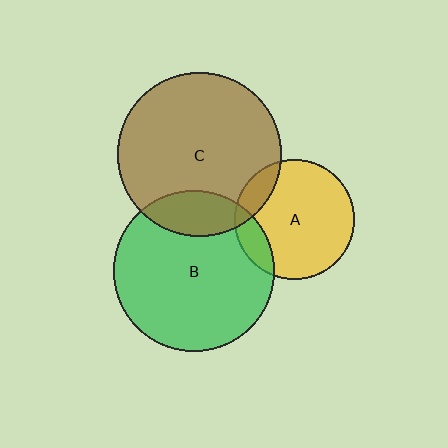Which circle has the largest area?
Circle C (brown).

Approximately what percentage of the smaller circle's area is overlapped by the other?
Approximately 15%.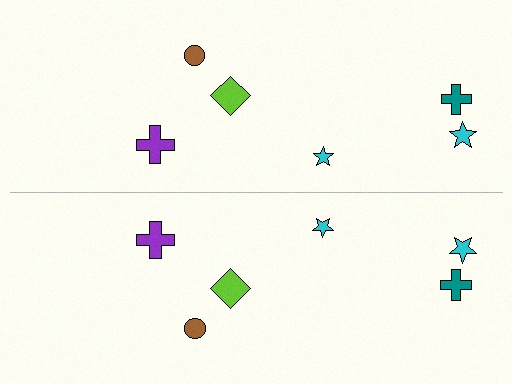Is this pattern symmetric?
Yes, this pattern has bilateral (reflection) symmetry.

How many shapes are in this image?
There are 12 shapes in this image.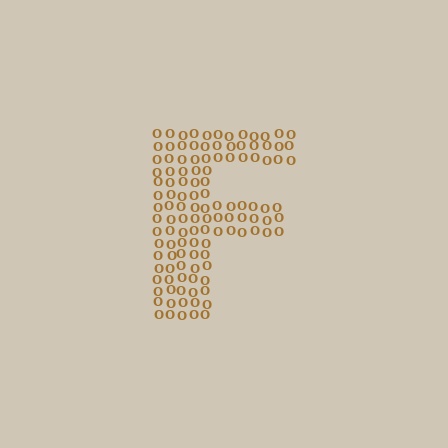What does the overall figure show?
The overall figure shows the letter F.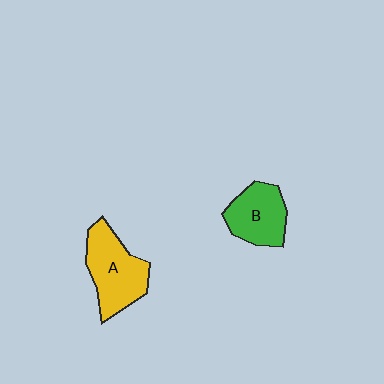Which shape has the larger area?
Shape A (yellow).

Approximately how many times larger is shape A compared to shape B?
Approximately 1.3 times.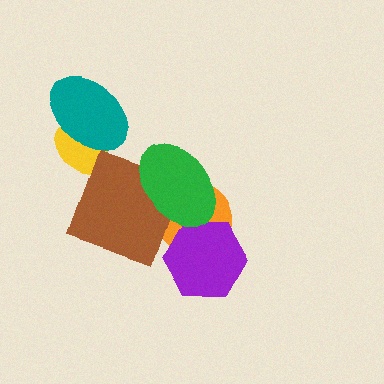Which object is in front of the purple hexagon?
The green ellipse is in front of the purple hexagon.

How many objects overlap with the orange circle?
3 objects overlap with the orange circle.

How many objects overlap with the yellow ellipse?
1 object overlaps with the yellow ellipse.